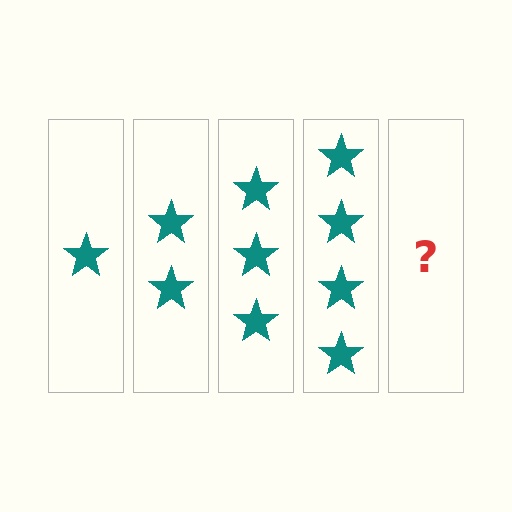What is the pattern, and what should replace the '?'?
The pattern is that each step adds one more star. The '?' should be 5 stars.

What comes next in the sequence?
The next element should be 5 stars.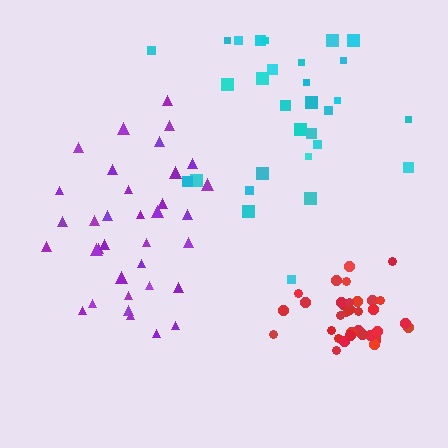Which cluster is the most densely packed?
Red.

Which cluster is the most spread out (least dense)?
Cyan.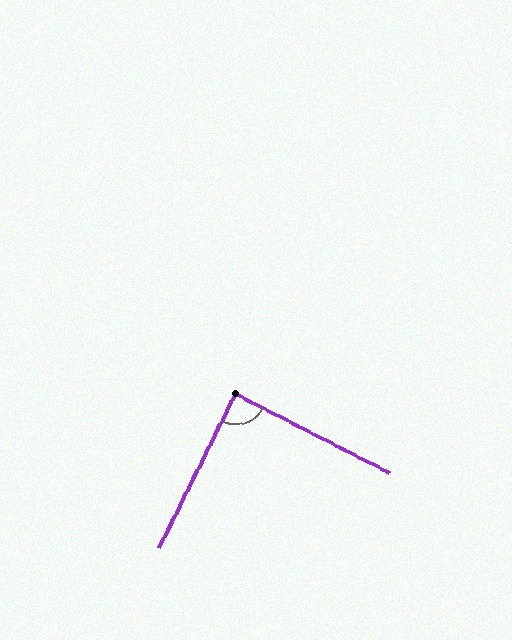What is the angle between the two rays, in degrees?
Approximately 89 degrees.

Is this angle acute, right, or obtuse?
It is approximately a right angle.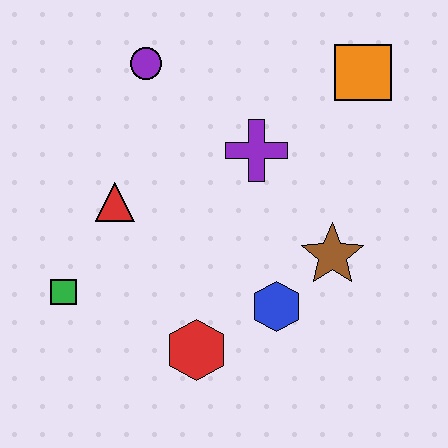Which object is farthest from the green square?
The orange square is farthest from the green square.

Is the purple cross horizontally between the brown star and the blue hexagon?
No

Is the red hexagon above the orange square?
No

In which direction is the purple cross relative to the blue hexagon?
The purple cross is above the blue hexagon.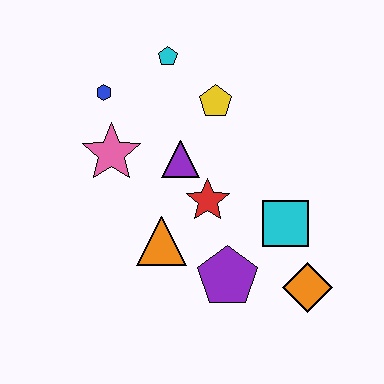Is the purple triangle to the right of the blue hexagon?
Yes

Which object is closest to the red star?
The purple triangle is closest to the red star.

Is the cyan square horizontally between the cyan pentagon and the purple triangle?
No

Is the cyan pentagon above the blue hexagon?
Yes